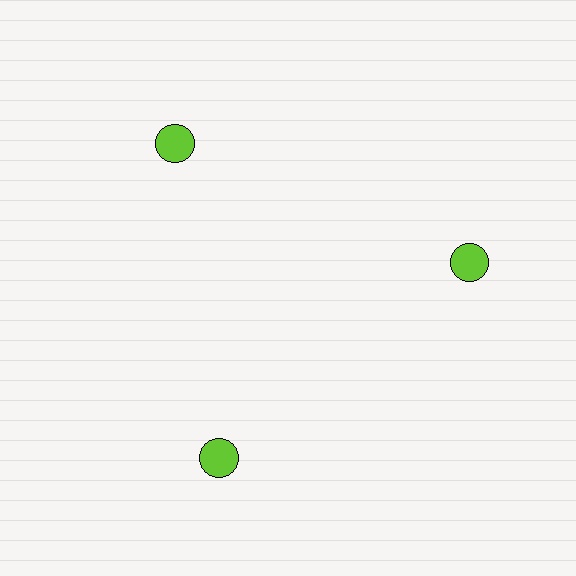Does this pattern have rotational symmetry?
Yes, this pattern has 3-fold rotational symmetry. It looks the same after rotating 120 degrees around the center.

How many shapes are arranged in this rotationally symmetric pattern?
There are 3 shapes, arranged in 3 groups of 1.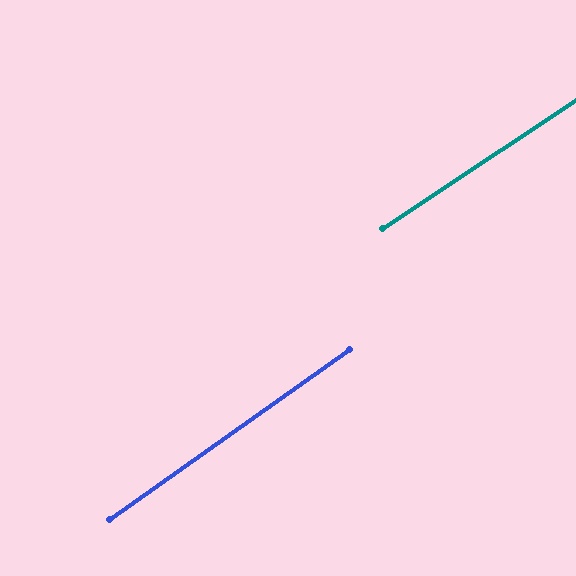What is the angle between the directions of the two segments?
Approximately 2 degrees.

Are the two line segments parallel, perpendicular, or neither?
Parallel — their directions differ by only 1.9°.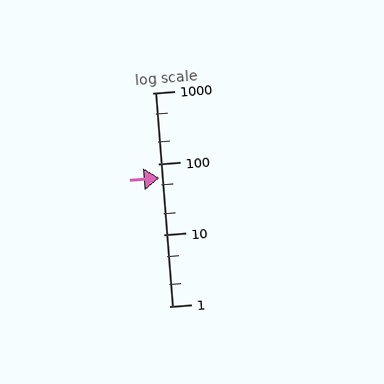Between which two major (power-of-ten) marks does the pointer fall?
The pointer is between 10 and 100.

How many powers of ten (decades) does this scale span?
The scale spans 3 decades, from 1 to 1000.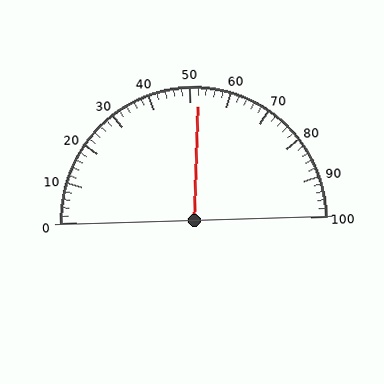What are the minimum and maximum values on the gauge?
The gauge ranges from 0 to 100.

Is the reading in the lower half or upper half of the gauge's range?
The reading is in the upper half of the range (0 to 100).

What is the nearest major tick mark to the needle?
The nearest major tick mark is 50.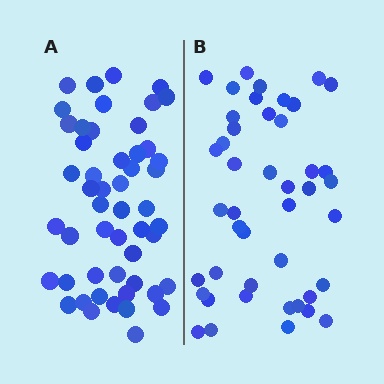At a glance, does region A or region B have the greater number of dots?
Region A (the left region) has more dots.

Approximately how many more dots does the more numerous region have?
Region A has roughly 8 or so more dots than region B.